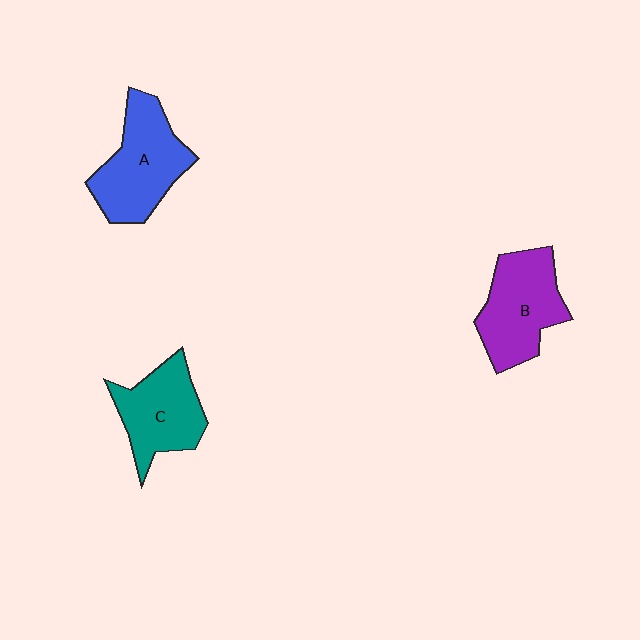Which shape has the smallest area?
Shape C (teal).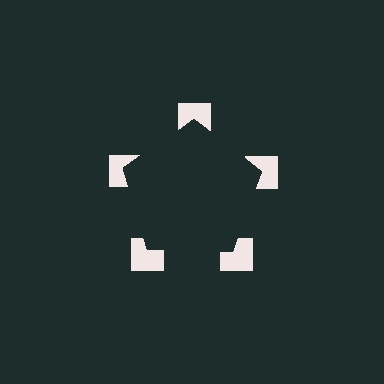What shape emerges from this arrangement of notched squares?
An illusory pentagon — its edges are inferred from the aligned wedge cuts in the notched squares, not physically drawn.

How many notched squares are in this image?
There are 5 — one at each vertex of the illusory pentagon.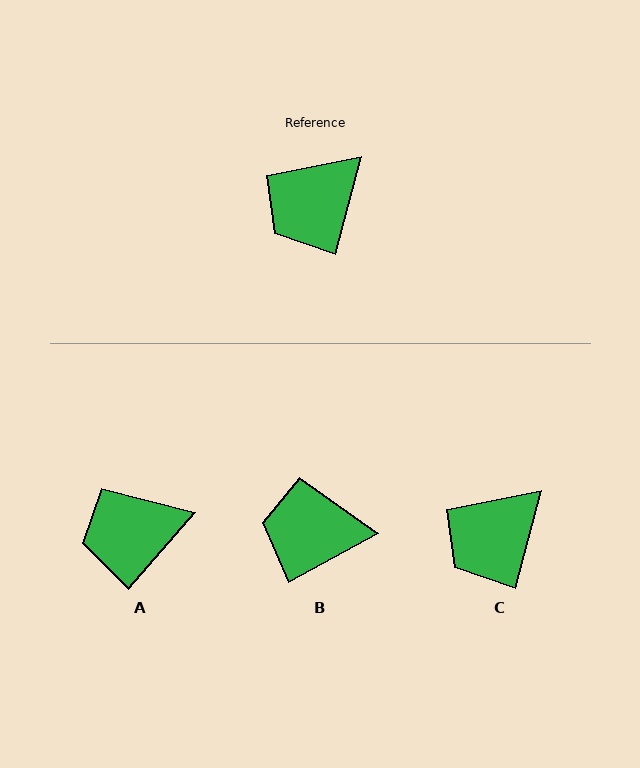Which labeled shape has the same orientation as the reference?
C.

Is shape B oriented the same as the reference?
No, it is off by about 47 degrees.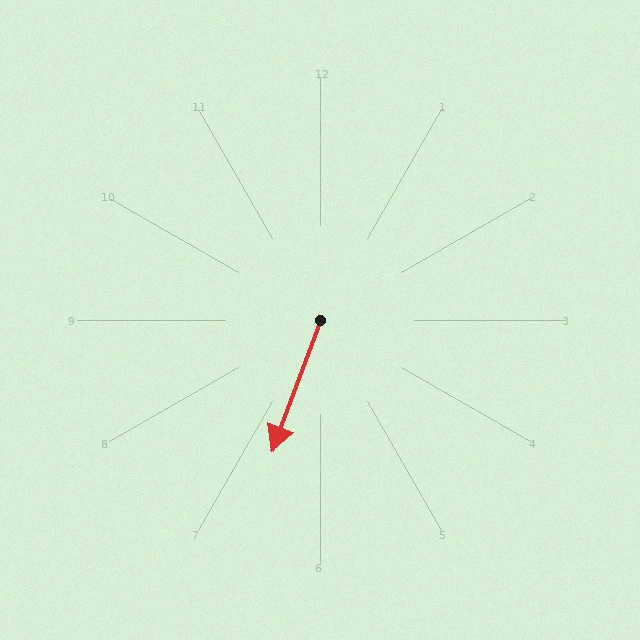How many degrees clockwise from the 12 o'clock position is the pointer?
Approximately 200 degrees.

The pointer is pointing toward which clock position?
Roughly 7 o'clock.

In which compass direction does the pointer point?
South.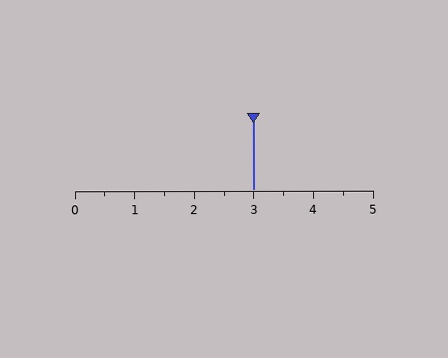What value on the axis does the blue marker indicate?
The marker indicates approximately 3.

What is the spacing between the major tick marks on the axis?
The major ticks are spaced 1 apart.